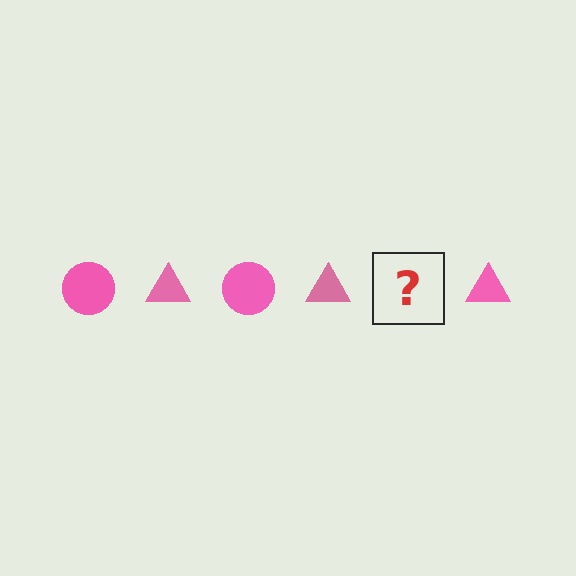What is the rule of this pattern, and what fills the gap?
The rule is that the pattern cycles through circle, triangle shapes in pink. The gap should be filled with a pink circle.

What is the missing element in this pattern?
The missing element is a pink circle.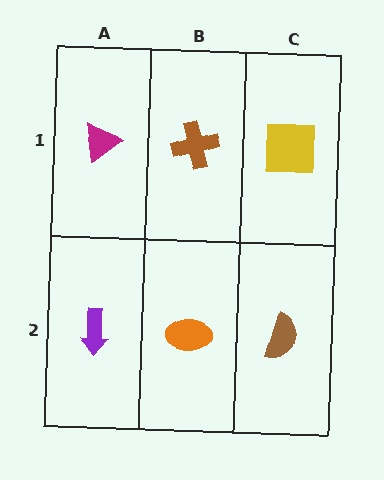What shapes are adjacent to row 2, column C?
A yellow square (row 1, column C), an orange ellipse (row 2, column B).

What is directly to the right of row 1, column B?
A yellow square.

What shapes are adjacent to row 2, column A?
A magenta triangle (row 1, column A), an orange ellipse (row 2, column B).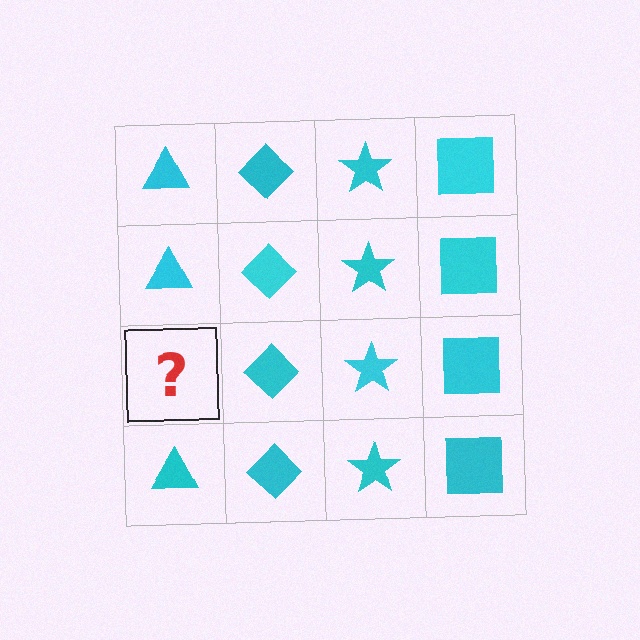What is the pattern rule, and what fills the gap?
The rule is that each column has a consistent shape. The gap should be filled with a cyan triangle.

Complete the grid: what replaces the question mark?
The question mark should be replaced with a cyan triangle.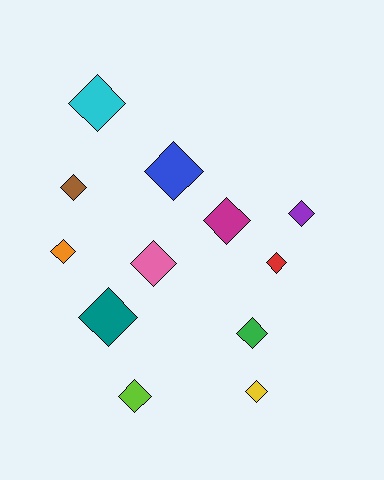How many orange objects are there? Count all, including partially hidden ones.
There is 1 orange object.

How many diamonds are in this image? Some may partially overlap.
There are 12 diamonds.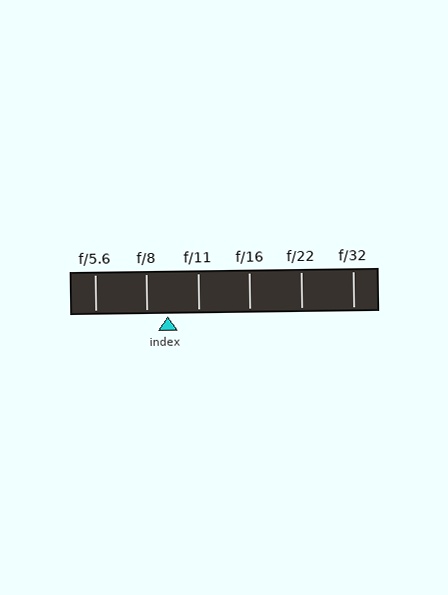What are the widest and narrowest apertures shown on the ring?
The widest aperture shown is f/5.6 and the narrowest is f/32.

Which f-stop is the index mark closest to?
The index mark is closest to f/8.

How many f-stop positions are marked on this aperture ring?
There are 6 f-stop positions marked.